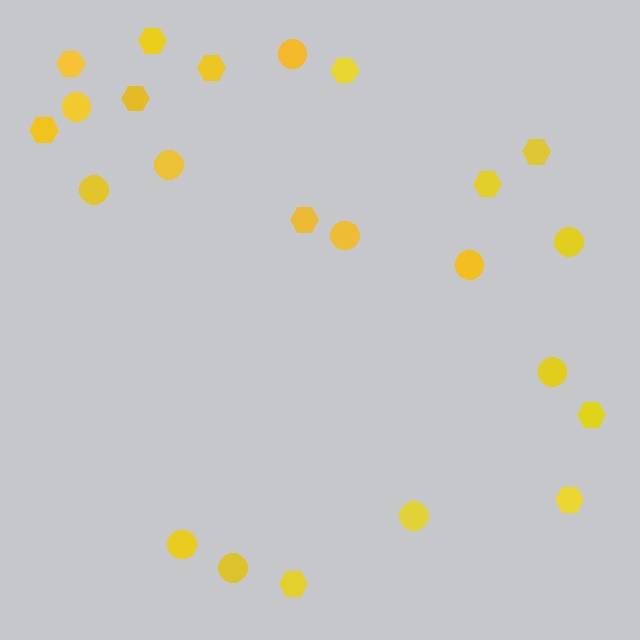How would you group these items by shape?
There are 2 groups: one group of circles (11) and one group of hexagons (12).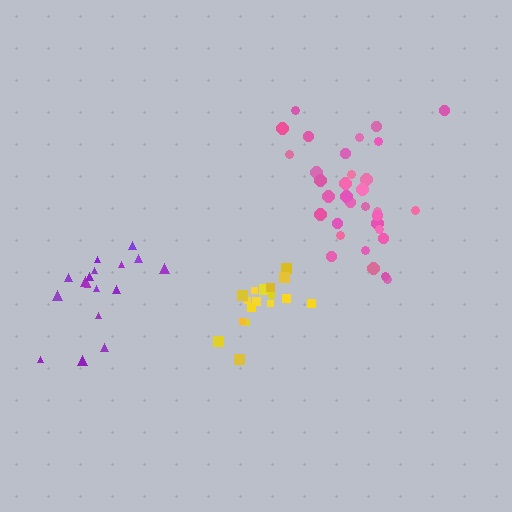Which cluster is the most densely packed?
Yellow.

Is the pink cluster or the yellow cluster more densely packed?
Yellow.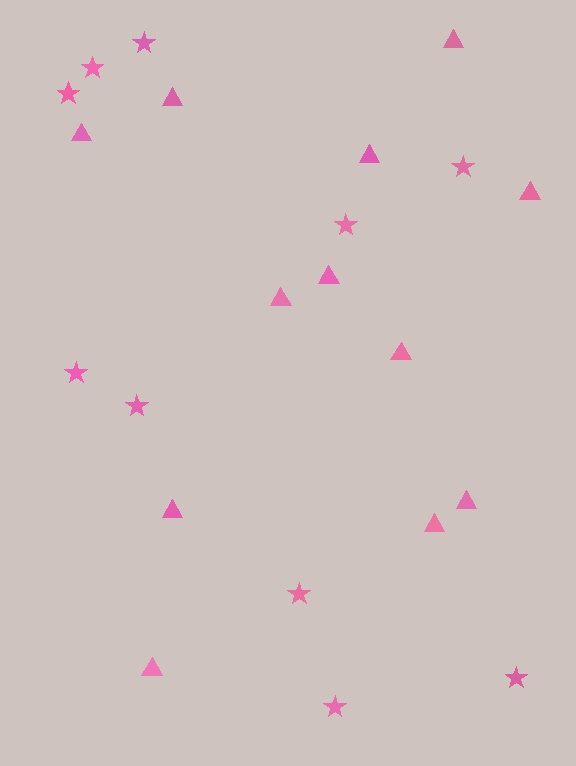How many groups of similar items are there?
There are 2 groups: one group of stars (10) and one group of triangles (12).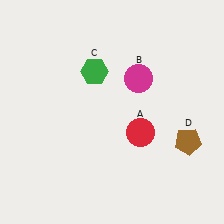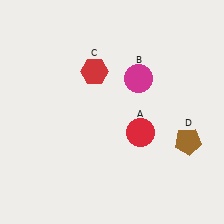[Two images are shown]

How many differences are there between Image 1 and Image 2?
There is 1 difference between the two images.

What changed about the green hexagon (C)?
In Image 1, C is green. In Image 2, it changed to red.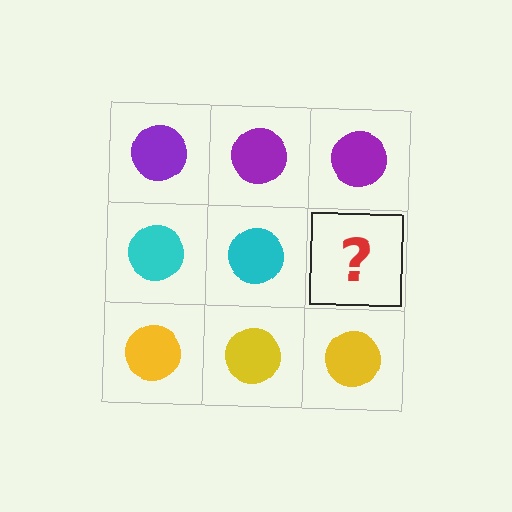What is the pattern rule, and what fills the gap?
The rule is that each row has a consistent color. The gap should be filled with a cyan circle.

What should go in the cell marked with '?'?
The missing cell should contain a cyan circle.